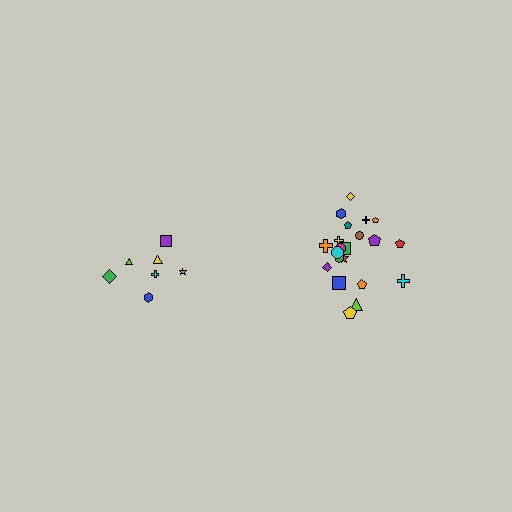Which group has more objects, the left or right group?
The right group.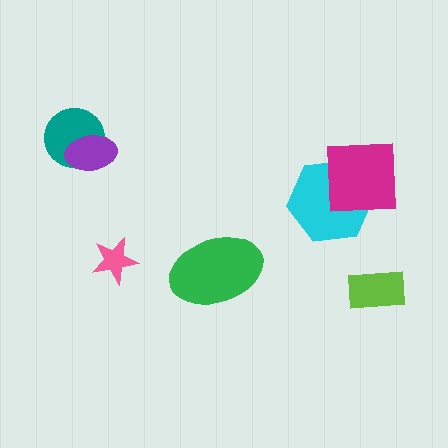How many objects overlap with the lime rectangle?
0 objects overlap with the lime rectangle.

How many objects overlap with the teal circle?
1 object overlaps with the teal circle.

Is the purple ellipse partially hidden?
No, no other shape covers it.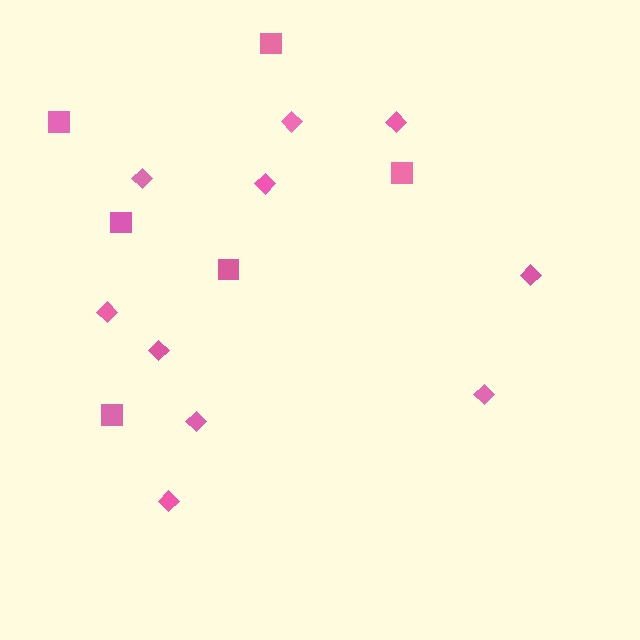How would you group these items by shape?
There are 2 groups: one group of squares (6) and one group of diamonds (10).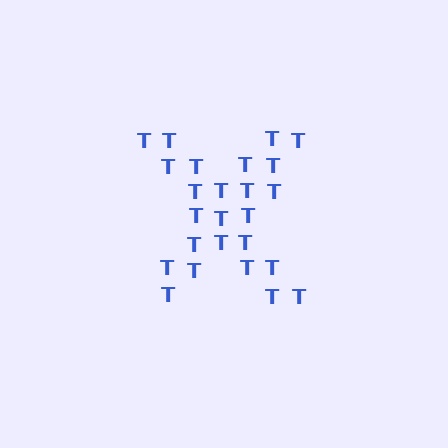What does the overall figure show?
The overall figure shows the letter X.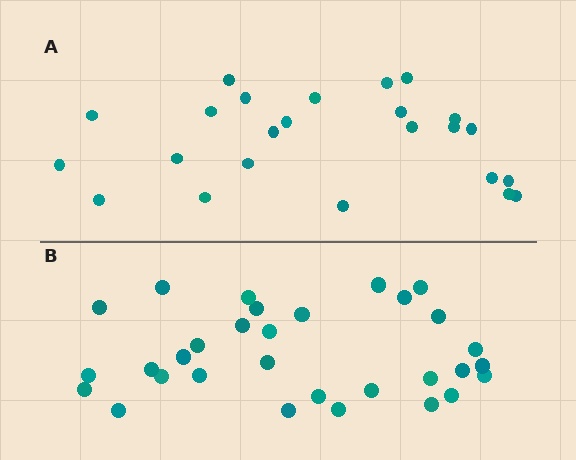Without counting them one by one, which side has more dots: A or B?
Region B (the bottom region) has more dots.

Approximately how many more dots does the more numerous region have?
Region B has roughly 8 or so more dots than region A.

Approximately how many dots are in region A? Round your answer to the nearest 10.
About 20 dots. (The exact count is 24, which rounds to 20.)